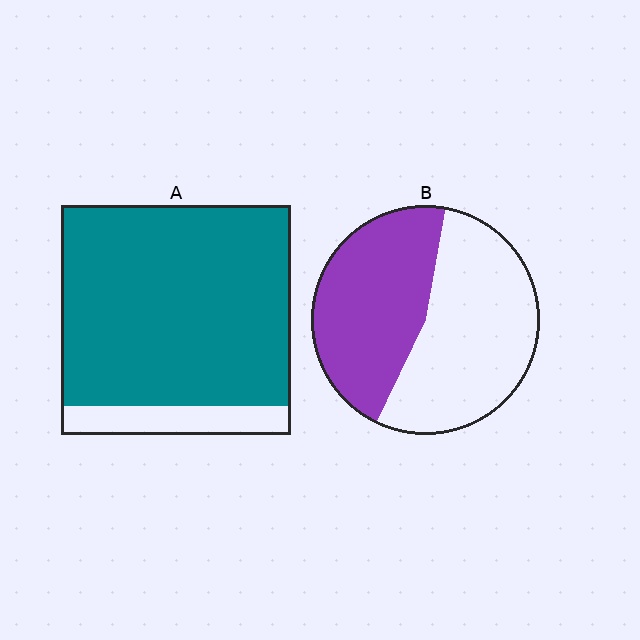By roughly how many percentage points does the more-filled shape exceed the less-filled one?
By roughly 40 percentage points (A over B).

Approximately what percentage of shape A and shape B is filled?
A is approximately 85% and B is approximately 45%.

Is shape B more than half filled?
No.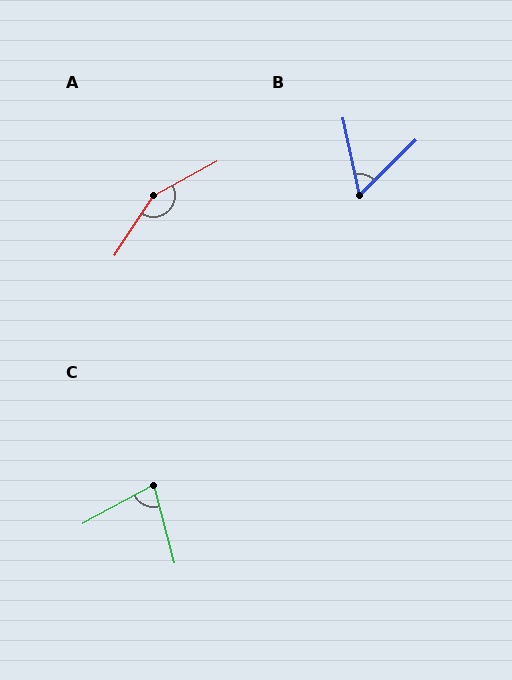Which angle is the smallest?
B, at approximately 58 degrees.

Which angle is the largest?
A, at approximately 152 degrees.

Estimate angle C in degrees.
Approximately 76 degrees.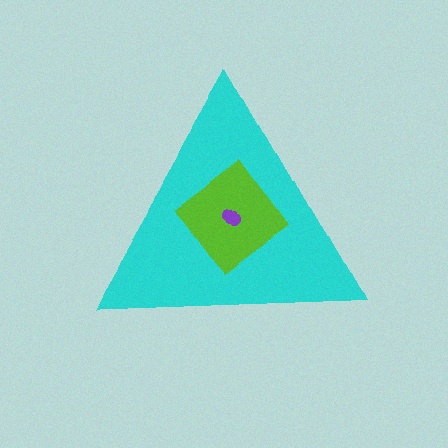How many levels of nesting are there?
3.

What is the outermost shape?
The cyan triangle.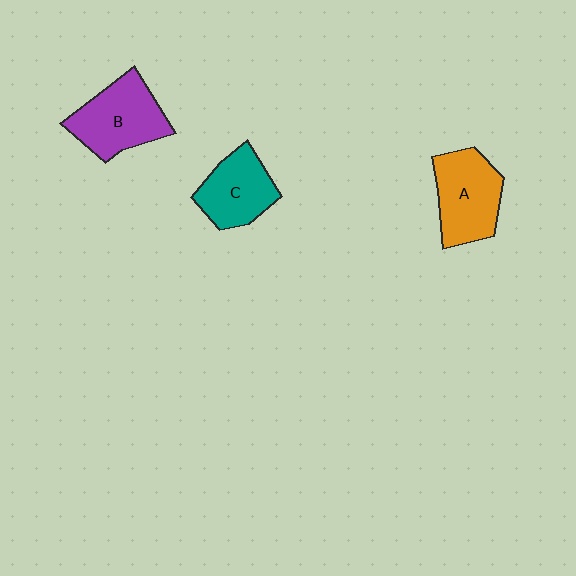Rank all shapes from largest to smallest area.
From largest to smallest: B (purple), A (orange), C (teal).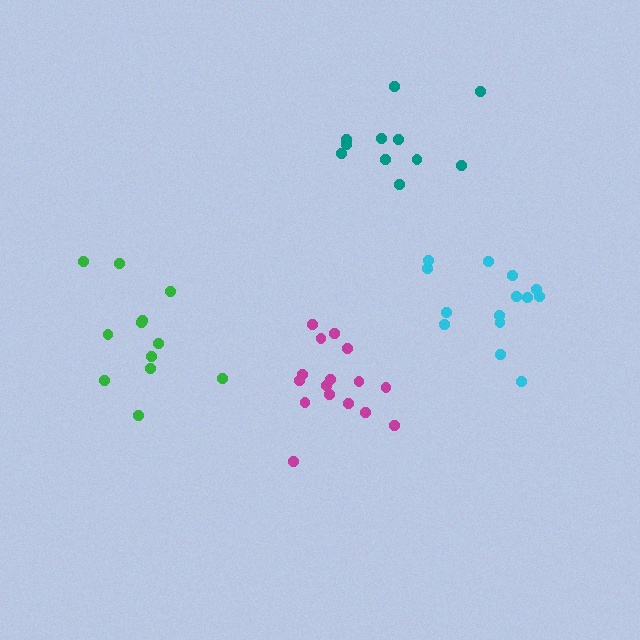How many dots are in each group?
Group 1: 12 dots, Group 2: 16 dots, Group 3: 11 dots, Group 4: 14 dots (53 total).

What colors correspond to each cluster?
The clusters are colored: green, magenta, teal, cyan.